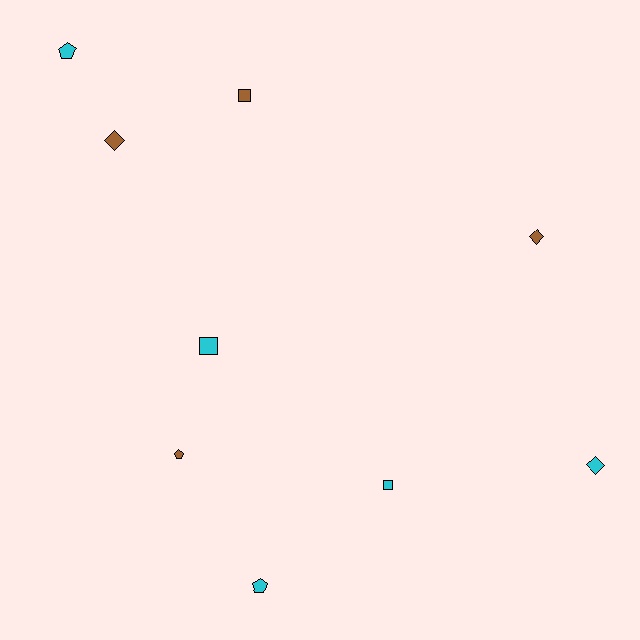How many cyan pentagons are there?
There are 2 cyan pentagons.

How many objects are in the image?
There are 9 objects.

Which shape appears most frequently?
Pentagon, with 3 objects.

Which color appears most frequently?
Cyan, with 5 objects.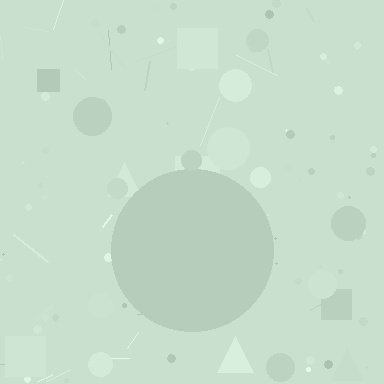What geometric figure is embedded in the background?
A circle is embedded in the background.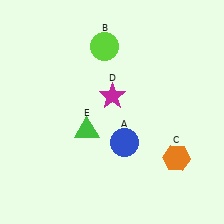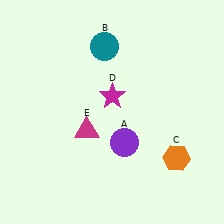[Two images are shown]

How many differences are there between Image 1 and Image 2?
There are 3 differences between the two images.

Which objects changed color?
A changed from blue to purple. B changed from lime to teal. E changed from green to magenta.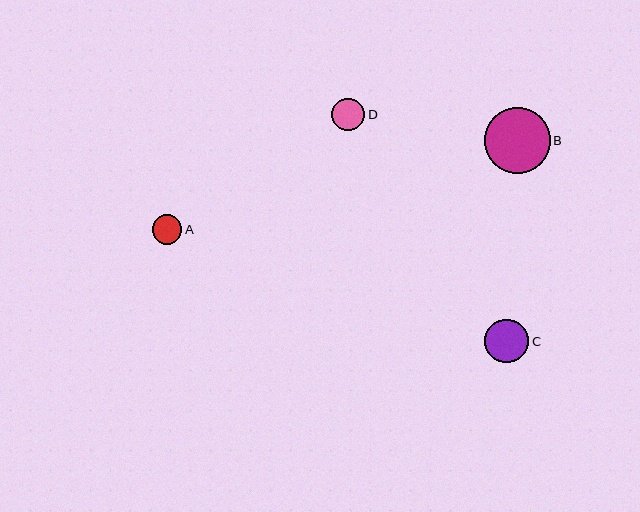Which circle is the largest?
Circle B is the largest with a size of approximately 66 pixels.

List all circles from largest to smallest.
From largest to smallest: B, C, D, A.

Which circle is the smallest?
Circle A is the smallest with a size of approximately 30 pixels.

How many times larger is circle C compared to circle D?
Circle C is approximately 1.3 times the size of circle D.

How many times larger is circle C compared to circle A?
Circle C is approximately 1.5 times the size of circle A.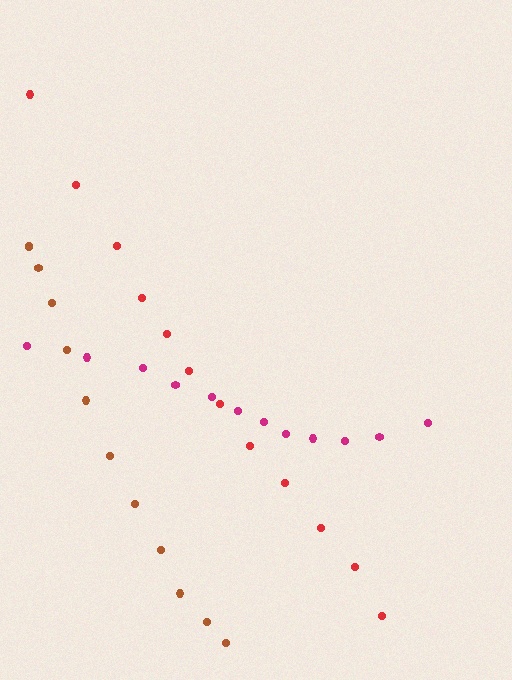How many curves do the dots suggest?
There are 3 distinct paths.